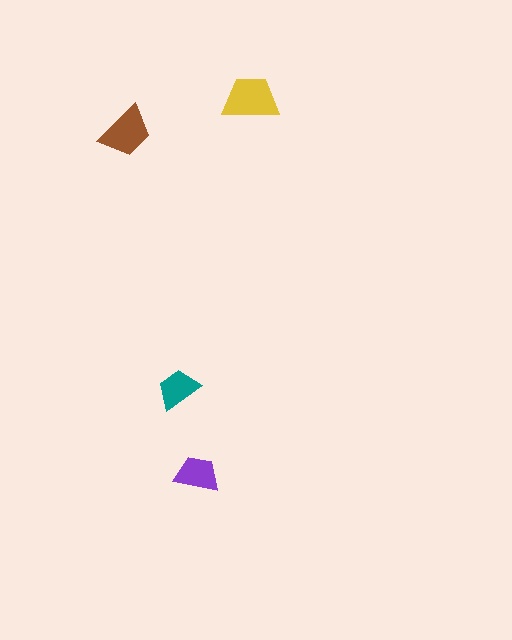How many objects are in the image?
There are 4 objects in the image.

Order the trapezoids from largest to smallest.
the yellow one, the brown one, the purple one, the teal one.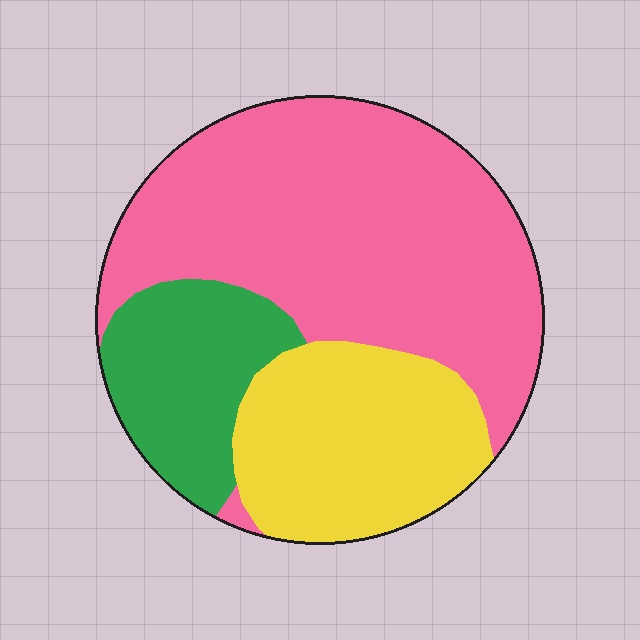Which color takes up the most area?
Pink, at roughly 55%.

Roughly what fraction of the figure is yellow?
Yellow covers roughly 25% of the figure.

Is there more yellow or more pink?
Pink.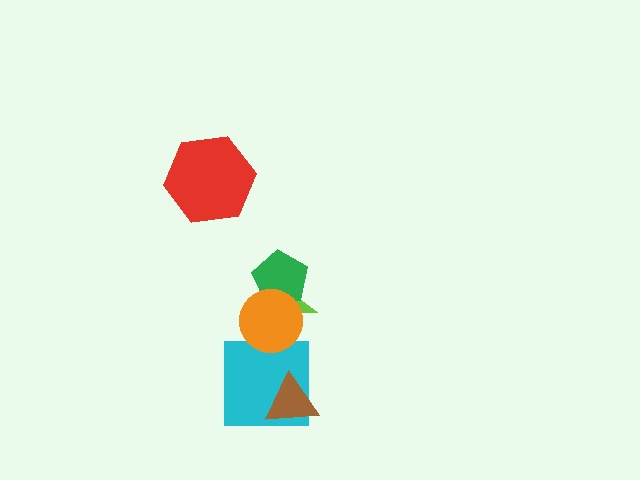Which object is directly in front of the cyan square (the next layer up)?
The brown triangle is directly in front of the cyan square.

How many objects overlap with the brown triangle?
1 object overlaps with the brown triangle.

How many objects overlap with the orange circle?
3 objects overlap with the orange circle.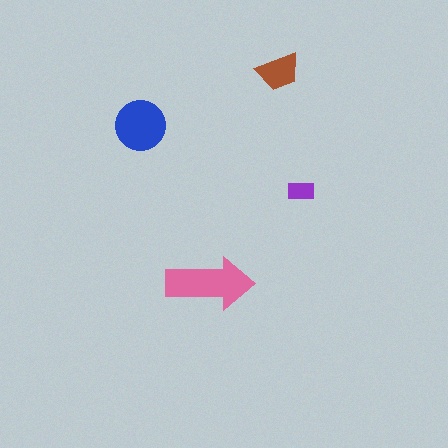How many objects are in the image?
There are 4 objects in the image.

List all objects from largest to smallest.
The pink arrow, the blue circle, the brown trapezoid, the purple rectangle.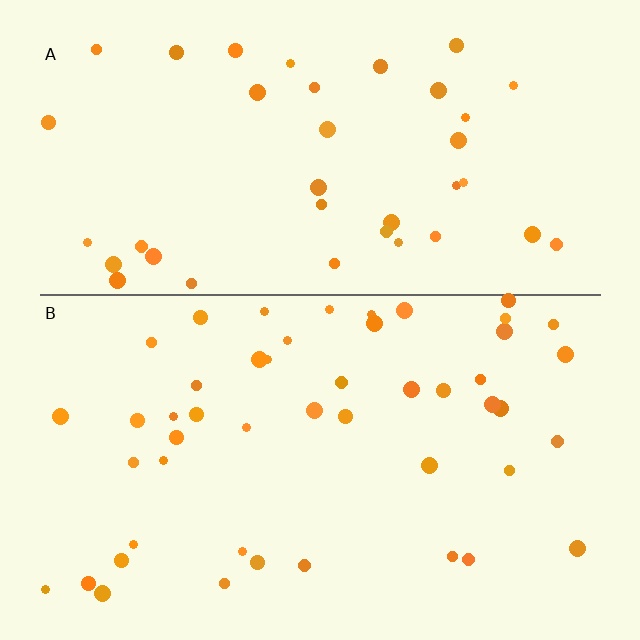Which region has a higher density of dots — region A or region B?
B (the bottom).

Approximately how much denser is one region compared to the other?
Approximately 1.3× — region B over region A.